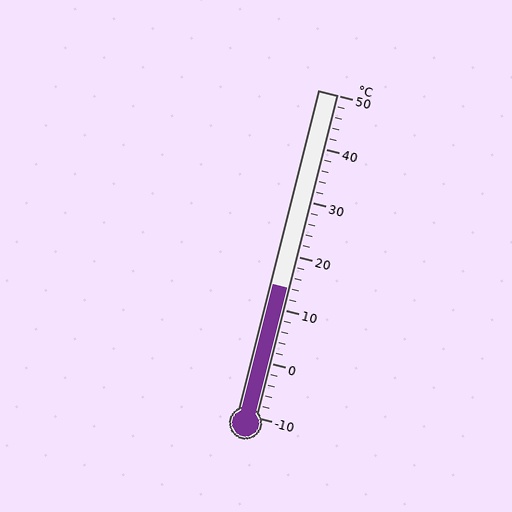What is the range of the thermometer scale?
The thermometer scale ranges from -10°C to 50°C.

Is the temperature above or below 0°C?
The temperature is above 0°C.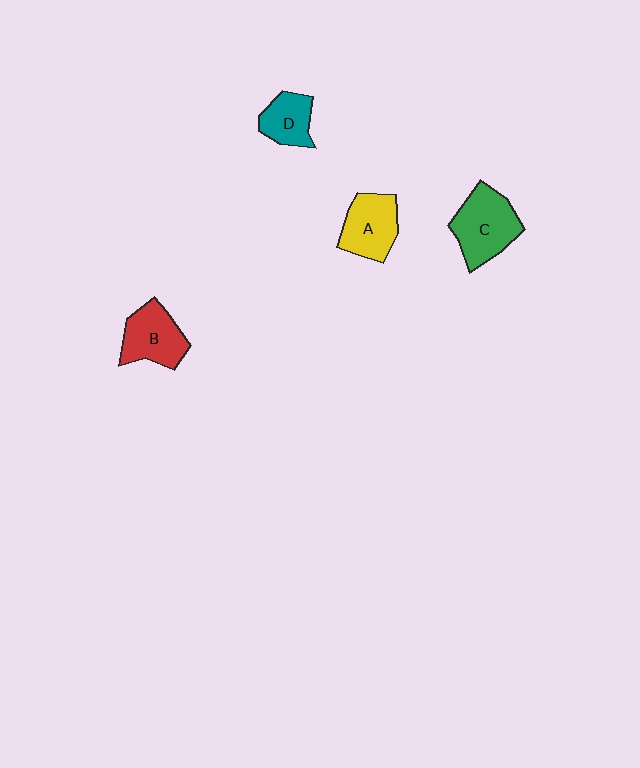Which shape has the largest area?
Shape C (green).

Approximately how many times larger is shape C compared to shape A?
Approximately 1.2 times.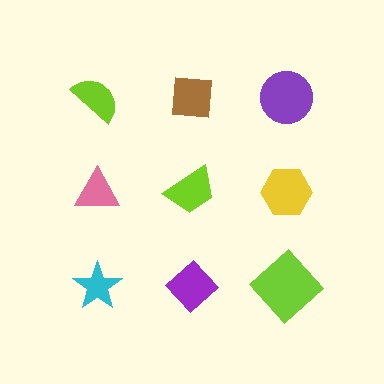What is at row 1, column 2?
A brown square.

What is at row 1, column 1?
A lime semicircle.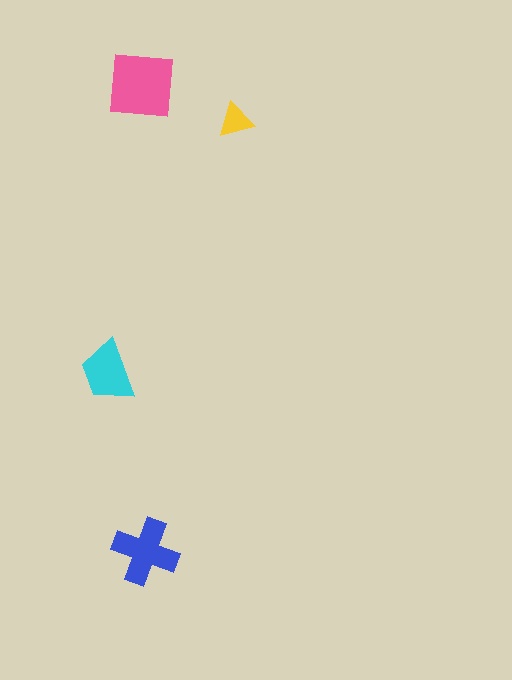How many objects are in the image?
There are 4 objects in the image.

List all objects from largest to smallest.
The pink square, the blue cross, the cyan trapezoid, the yellow triangle.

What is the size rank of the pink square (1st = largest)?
1st.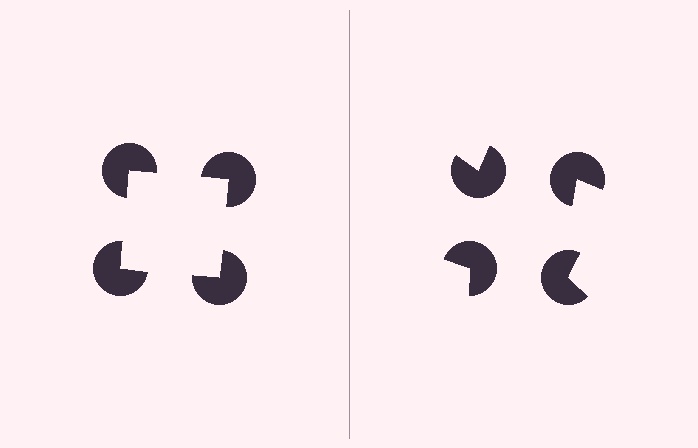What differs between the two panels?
The pac-man discs are positioned identically on both sides; only the wedge orientations differ. On the left they align to a square; on the right they are misaligned.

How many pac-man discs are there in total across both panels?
8 — 4 on each side.